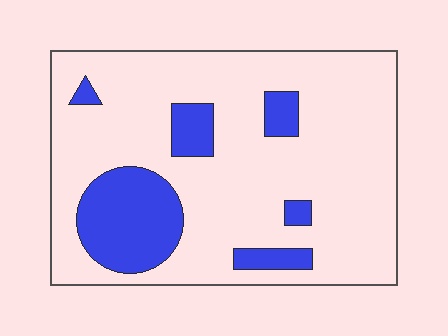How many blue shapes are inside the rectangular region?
6.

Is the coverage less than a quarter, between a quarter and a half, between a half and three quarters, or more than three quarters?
Less than a quarter.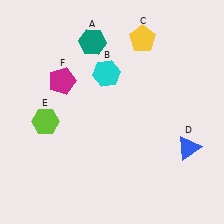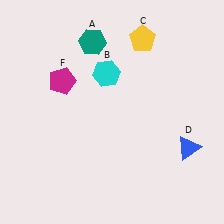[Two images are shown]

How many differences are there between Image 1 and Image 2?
There is 1 difference between the two images.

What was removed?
The lime hexagon (E) was removed in Image 2.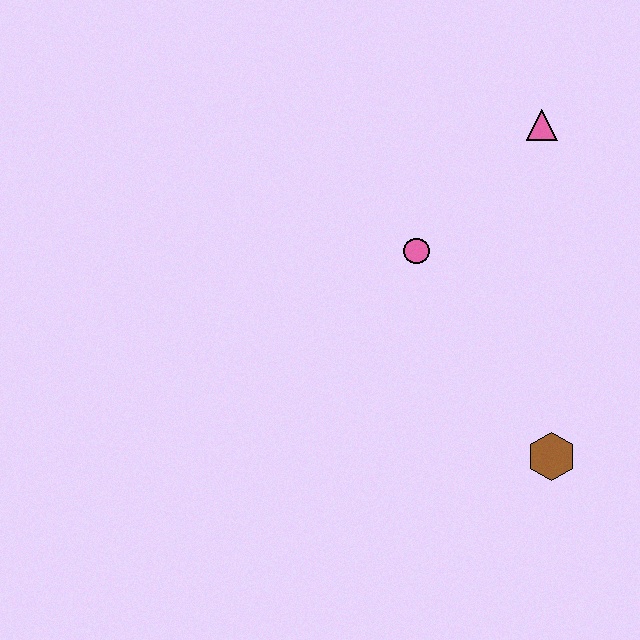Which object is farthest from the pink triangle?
The brown hexagon is farthest from the pink triangle.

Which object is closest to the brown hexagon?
The pink circle is closest to the brown hexagon.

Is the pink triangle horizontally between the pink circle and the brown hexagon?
Yes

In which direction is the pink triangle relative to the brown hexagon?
The pink triangle is above the brown hexagon.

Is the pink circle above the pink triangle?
No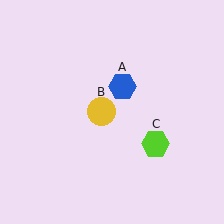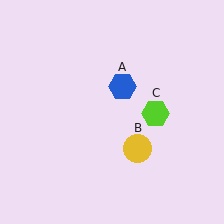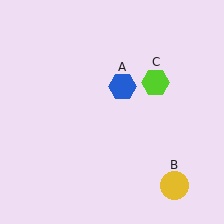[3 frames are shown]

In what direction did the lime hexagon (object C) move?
The lime hexagon (object C) moved up.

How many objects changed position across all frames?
2 objects changed position: yellow circle (object B), lime hexagon (object C).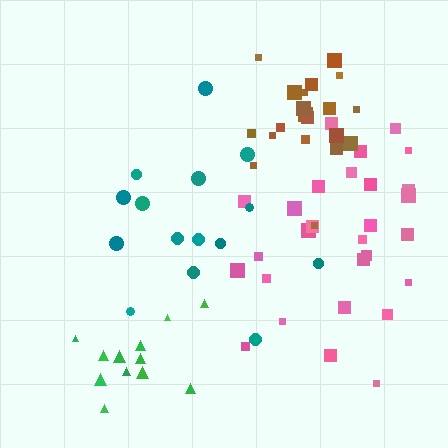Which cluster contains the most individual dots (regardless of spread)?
Pink (28).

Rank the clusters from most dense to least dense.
brown, green, pink, teal.